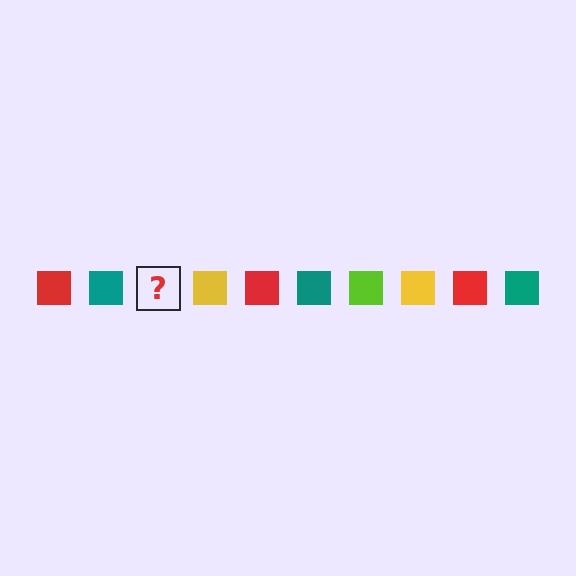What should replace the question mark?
The question mark should be replaced with a lime square.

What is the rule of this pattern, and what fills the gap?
The rule is that the pattern cycles through red, teal, lime, yellow squares. The gap should be filled with a lime square.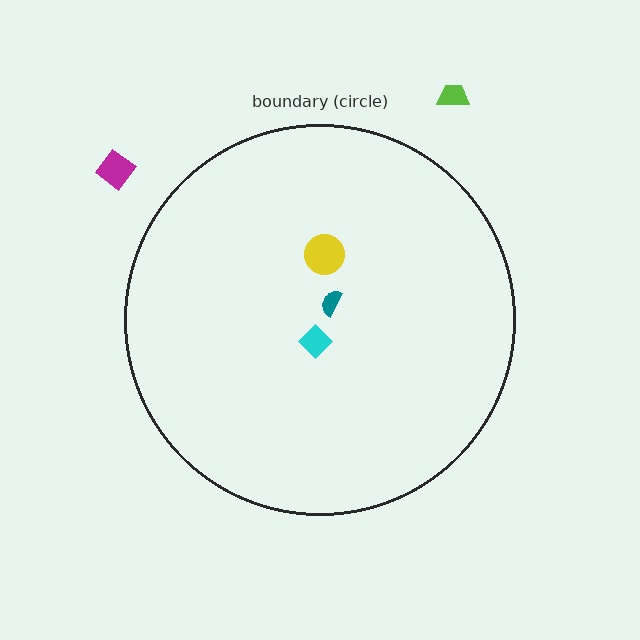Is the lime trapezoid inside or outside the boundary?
Outside.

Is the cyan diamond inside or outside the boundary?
Inside.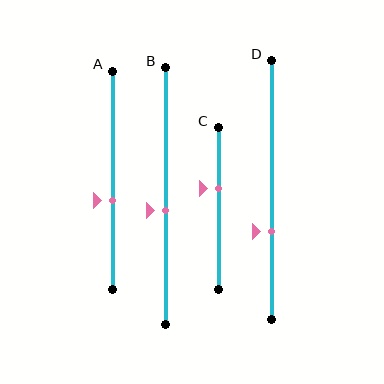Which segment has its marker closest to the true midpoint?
Segment B has its marker closest to the true midpoint.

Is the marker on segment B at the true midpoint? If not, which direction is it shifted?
No, the marker on segment B is shifted downward by about 6% of the segment length.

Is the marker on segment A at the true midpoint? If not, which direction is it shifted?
No, the marker on segment A is shifted downward by about 9% of the segment length.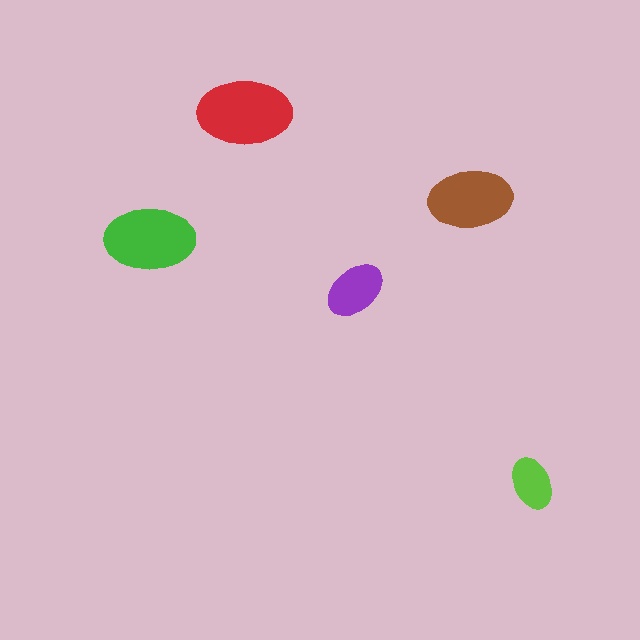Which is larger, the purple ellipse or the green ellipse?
The green one.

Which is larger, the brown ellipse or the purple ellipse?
The brown one.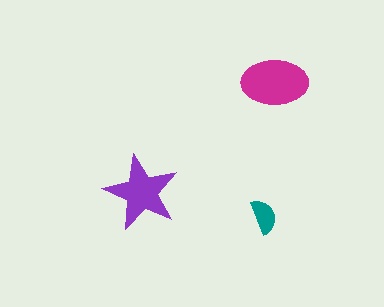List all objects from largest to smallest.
The magenta ellipse, the purple star, the teal semicircle.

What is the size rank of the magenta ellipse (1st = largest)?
1st.